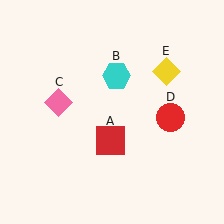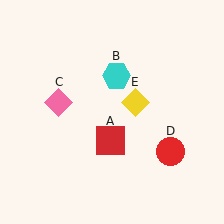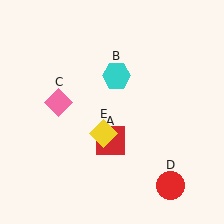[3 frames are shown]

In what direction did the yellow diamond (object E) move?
The yellow diamond (object E) moved down and to the left.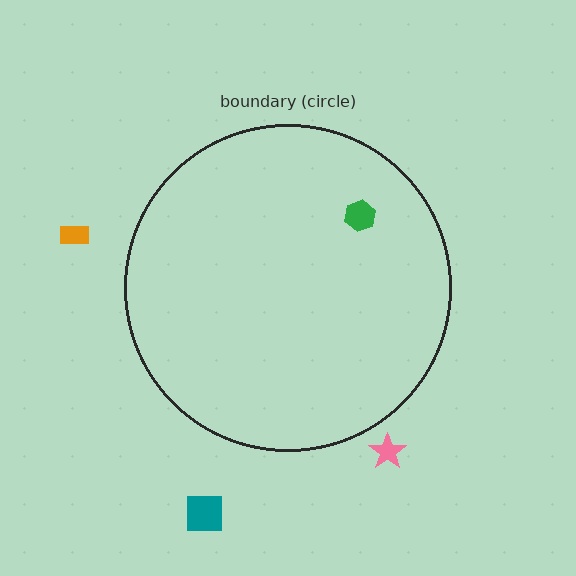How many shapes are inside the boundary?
1 inside, 3 outside.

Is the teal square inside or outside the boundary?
Outside.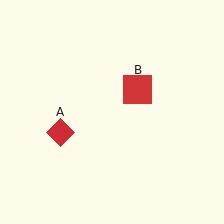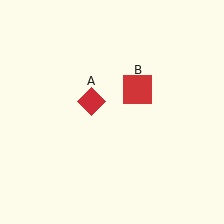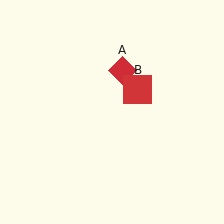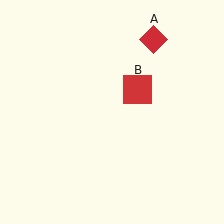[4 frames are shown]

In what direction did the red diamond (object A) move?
The red diamond (object A) moved up and to the right.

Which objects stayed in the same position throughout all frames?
Red square (object B) remained stationary.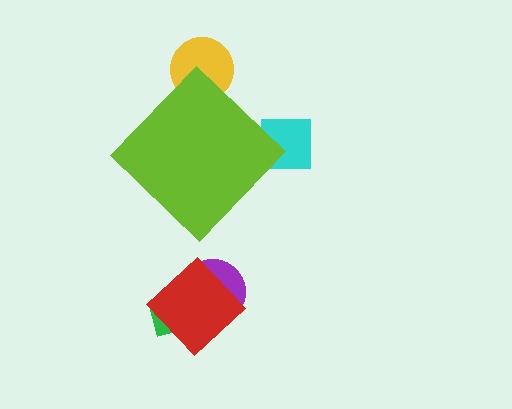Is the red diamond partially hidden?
No, the red diamond is fully visible.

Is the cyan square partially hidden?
Yes, the cyan square is partially hidden behind the lime diamond.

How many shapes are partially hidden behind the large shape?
2 shapes are partially hidden.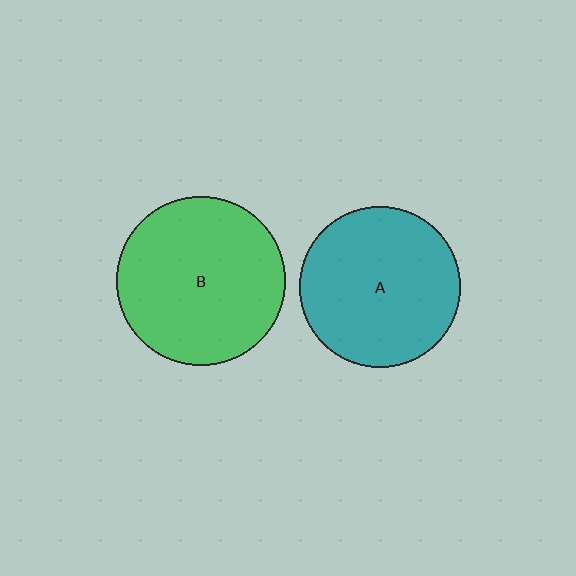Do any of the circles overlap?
No, none of the circles overlap.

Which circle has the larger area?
Circle B (green).